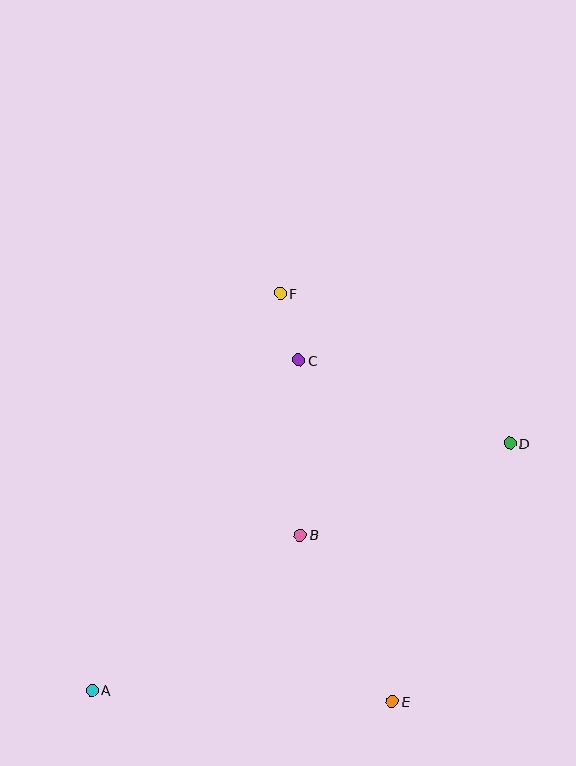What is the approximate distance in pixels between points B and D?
The distance between B and D is approximately 229 pixels.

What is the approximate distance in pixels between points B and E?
The distance between B and E is approximately 191 pixels.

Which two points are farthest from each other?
Points A and D are farthest from each other.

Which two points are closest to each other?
Points C and F are closest to each other.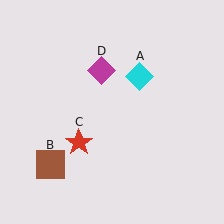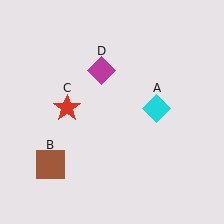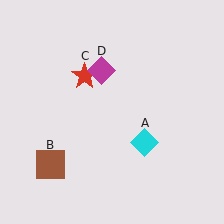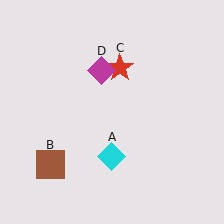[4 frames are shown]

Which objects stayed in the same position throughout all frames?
Brown square (object B) and magenta diamond (object D) remained stationary.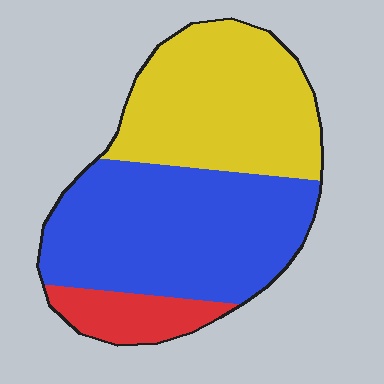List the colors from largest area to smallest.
From largest to smallest: blue, yellow, red.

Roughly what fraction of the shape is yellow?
Yellow covers roughly 40% of the shape.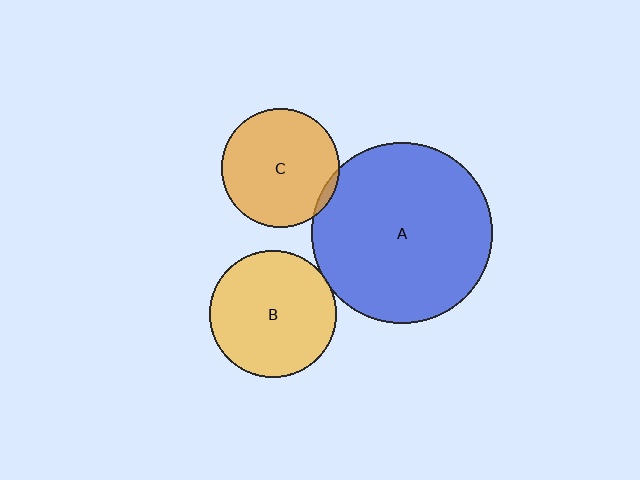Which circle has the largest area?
Circle A (blue).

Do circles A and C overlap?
Yes.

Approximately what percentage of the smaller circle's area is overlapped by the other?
Approximately 5%.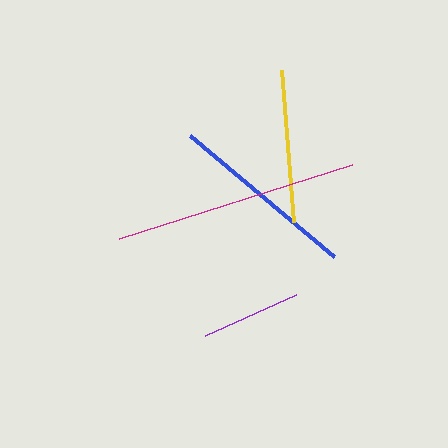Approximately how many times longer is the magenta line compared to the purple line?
The magenta line is approximately 2.5 times the length of the purple line.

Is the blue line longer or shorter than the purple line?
The blue line is longer than the purple line.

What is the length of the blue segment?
The blue segment is approximately 188 pixels long.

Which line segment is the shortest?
The purple line is the shortest at approximately 99 pixels.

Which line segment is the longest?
The magenta line is the longest at approximately 245 pixels.